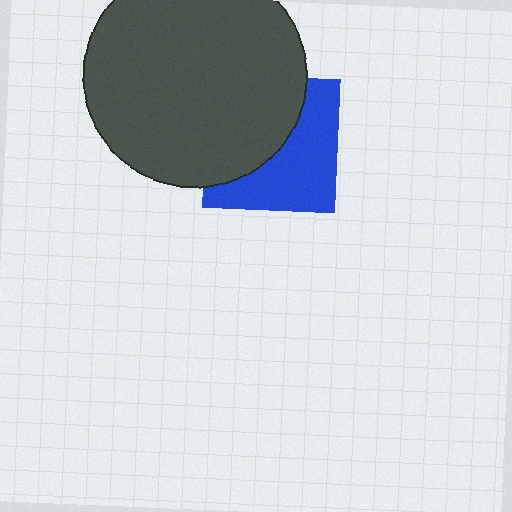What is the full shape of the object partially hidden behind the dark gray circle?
The partially hidden object is a blue square.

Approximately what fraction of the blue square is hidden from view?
Roughly 50% of the blue square is hidden behind the dark gray circle.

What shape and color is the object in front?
The object in front is a dark gray circle.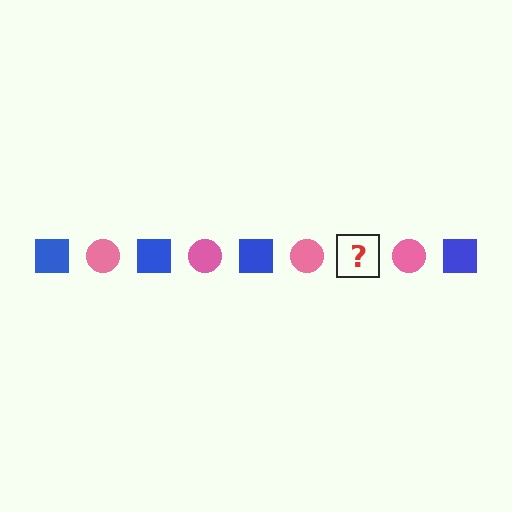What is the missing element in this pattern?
The missing element is a blue square.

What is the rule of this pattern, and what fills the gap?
The rule is that the pattern alternates between blue square and pink circle. The gap should be filled with a blue square.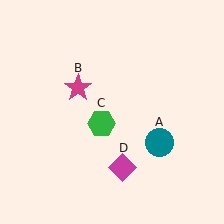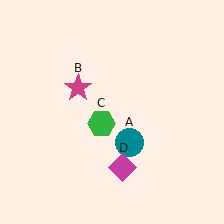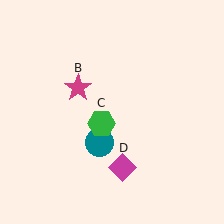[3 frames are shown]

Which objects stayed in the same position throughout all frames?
Magenta star (object B) and green hexagon (object C) and magenta diamond (object D) remained stationary.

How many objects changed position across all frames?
1 object changed position: teal circle (object A).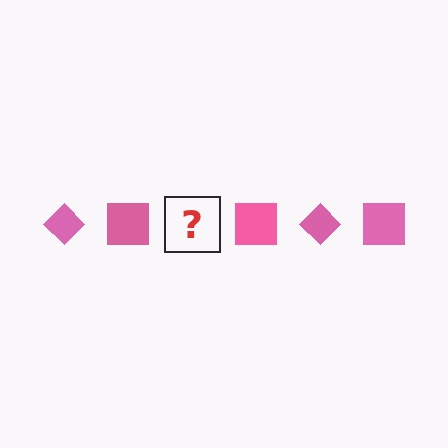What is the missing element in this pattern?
The missing element is a pink diamond.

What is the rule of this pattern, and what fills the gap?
The rule is that the pattern cycles through diamond, square shapes in pink. The gap should be filled with a pink diamond.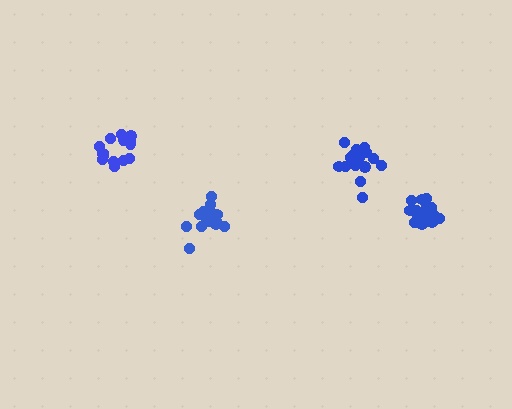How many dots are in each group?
Group 1: 16 dots, Group 2: 17 dots, Group 3: 19 dots, Group 4: 19 dots (71 total).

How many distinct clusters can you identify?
There are 4 distinct clusters.